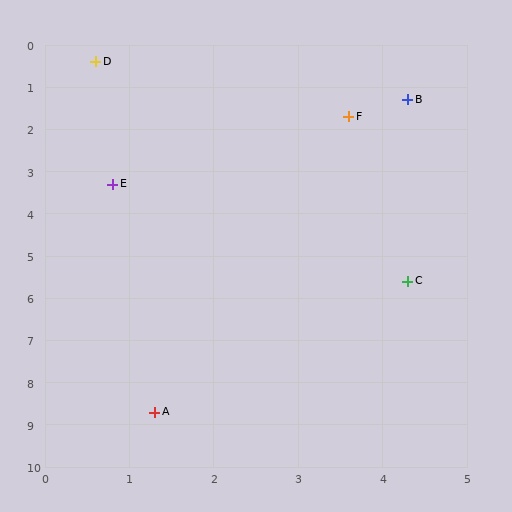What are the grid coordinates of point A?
Point A is at approximately (1.3, 8.7).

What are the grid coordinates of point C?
Point C is at approximately (4.3, 5.6).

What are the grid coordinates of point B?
Point B is at approximately (4.3, 1.3).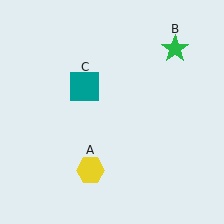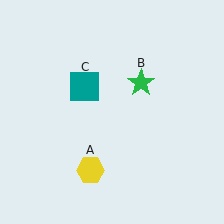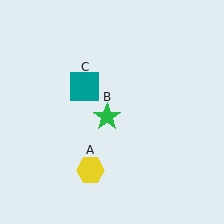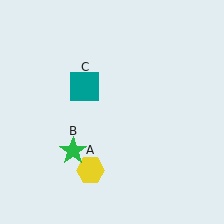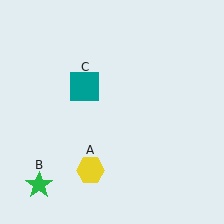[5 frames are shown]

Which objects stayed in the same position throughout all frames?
Yellow hexagon (object A) and teal square (object C) remained stationary.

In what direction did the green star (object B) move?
The green star (object B) moved down and to the left.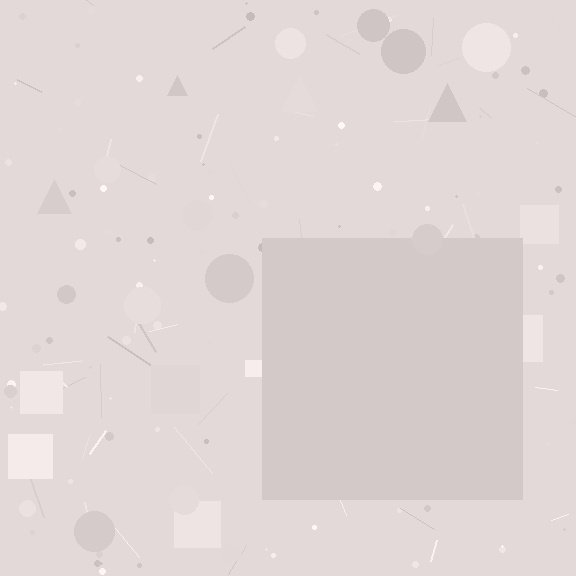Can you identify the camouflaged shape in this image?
The camouflaged shape is a square.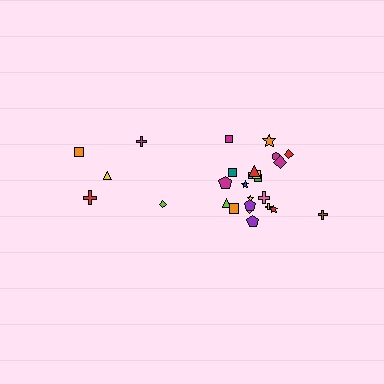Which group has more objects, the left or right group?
The right group.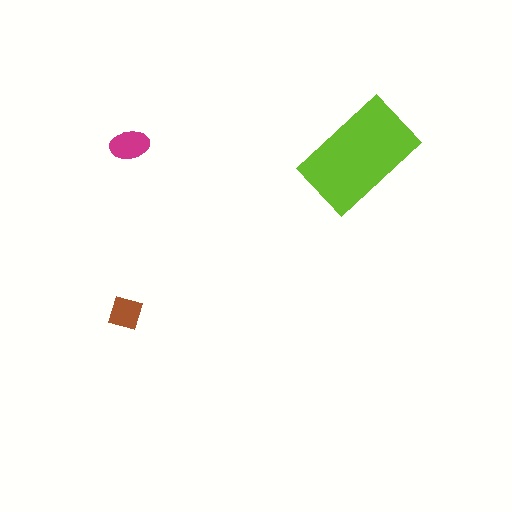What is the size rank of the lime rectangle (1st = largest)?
1st.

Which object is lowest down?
The brown diamond is bottommost.